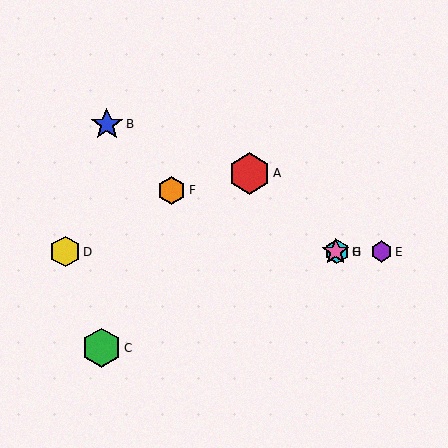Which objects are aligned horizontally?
Objects D, E, G, H are aligned horizontally.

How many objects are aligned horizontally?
4 objects (D, E, G, H) are aligned horizontally.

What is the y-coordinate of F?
Object F is at y≈190.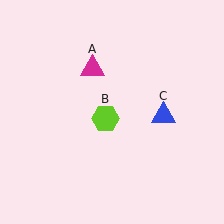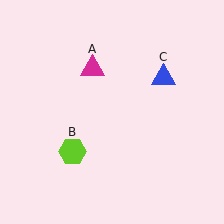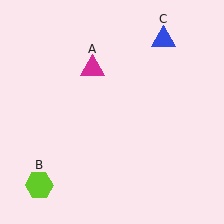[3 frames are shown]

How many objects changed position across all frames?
2 objects changed position: lime hexagon (object B), blue triangle (object C).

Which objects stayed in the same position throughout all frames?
Magenta triangle (object A) remained stationary.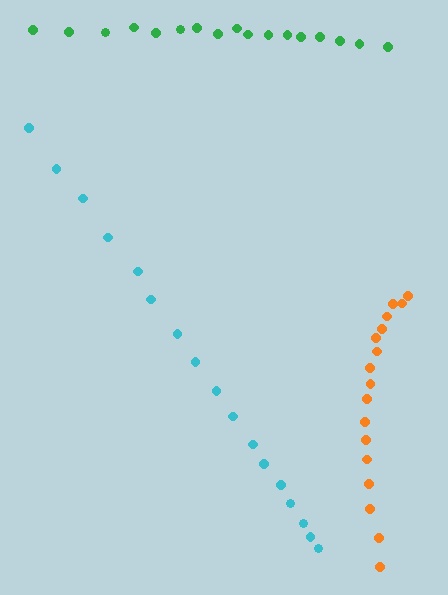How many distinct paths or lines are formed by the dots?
There are 3 distinct paths.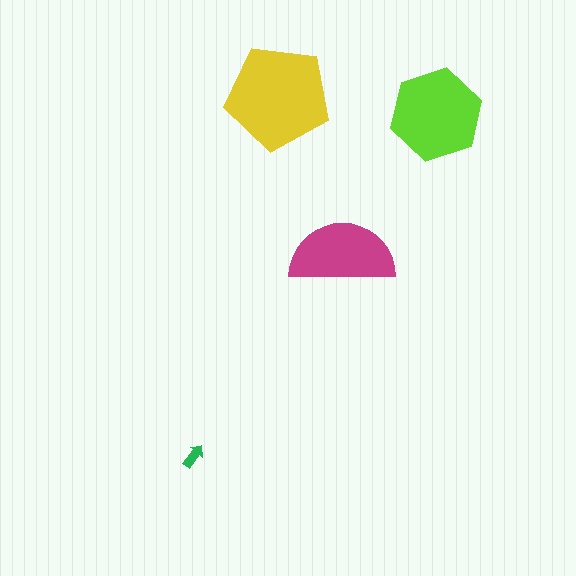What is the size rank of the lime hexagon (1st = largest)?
2nd.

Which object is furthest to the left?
The green arrow is leftmost.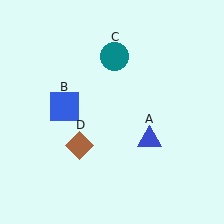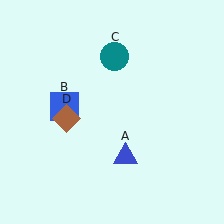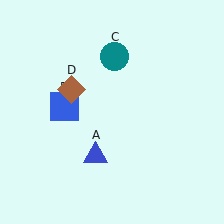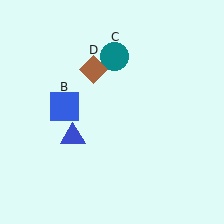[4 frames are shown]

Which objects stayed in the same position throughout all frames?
Blue square (object B) and teal circle (object C) remained stationary.